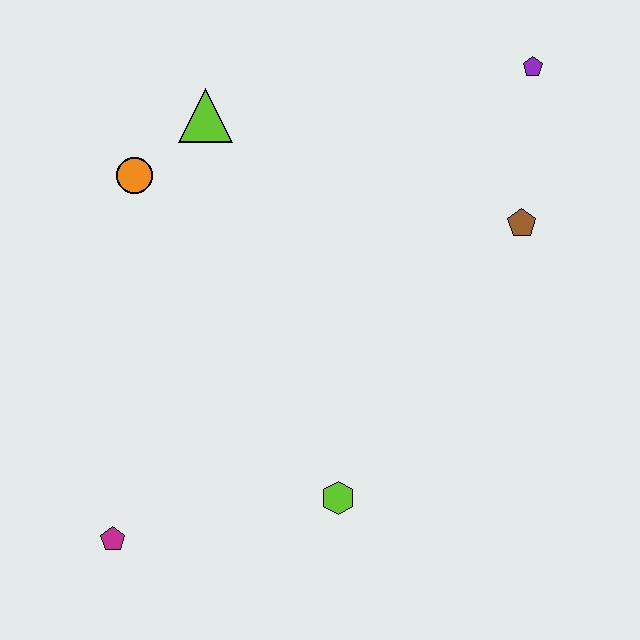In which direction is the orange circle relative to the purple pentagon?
The orange circle is to the left of the purple pentagon.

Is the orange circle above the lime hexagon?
Yes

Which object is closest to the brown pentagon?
The purple pentagon is closest to the brown pentagon.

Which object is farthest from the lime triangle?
The magenta pentagon is farthest from the lime triangle.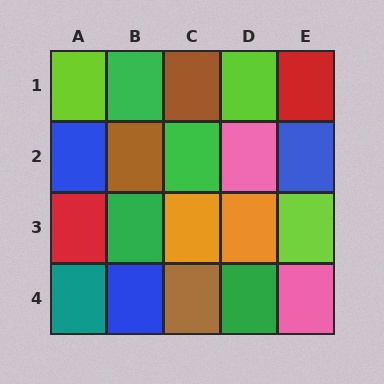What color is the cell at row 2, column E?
Blue.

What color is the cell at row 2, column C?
Green.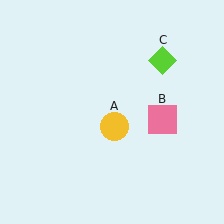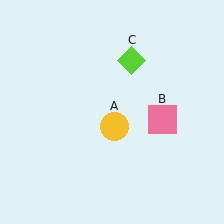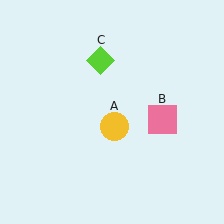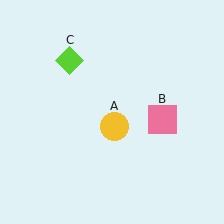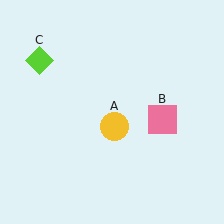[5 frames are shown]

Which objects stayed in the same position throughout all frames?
Yellow circle (object A) and pink square (object B) remained stationary.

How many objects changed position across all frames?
1 object changed position: lime diamond (object C).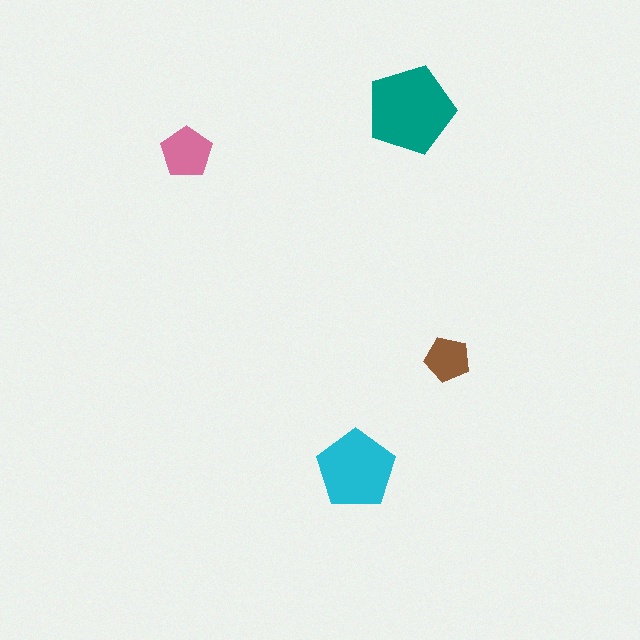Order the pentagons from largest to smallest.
the teal one, the cyan one, the pink one, the brown one.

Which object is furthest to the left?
The pink pentagon is leftmost.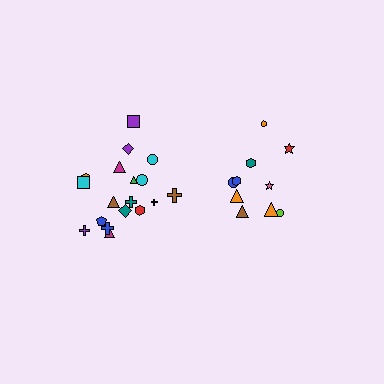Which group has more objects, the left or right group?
The left group.